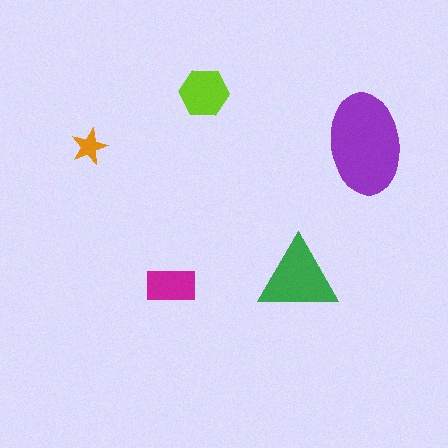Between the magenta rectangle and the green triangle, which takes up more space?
The green triangle.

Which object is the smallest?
The orange star.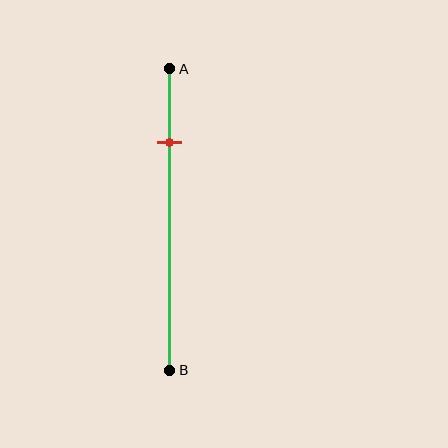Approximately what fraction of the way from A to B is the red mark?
The red mark is approximately 25% of the way from A to B.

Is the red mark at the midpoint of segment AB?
No, the mark is at about 25% from A, not at the 50% midpoint.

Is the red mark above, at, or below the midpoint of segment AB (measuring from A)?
The red mark is above the midpoint of segment AB.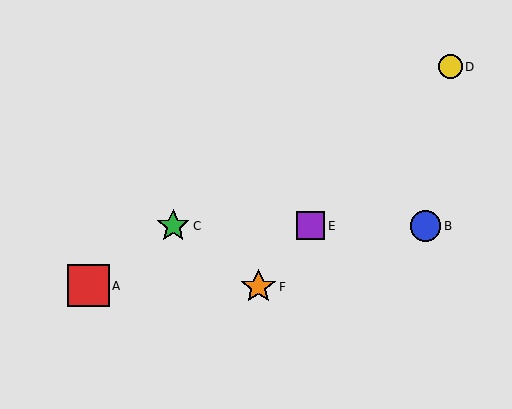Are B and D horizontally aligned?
No, B is at y≈226 and D is at y≈67.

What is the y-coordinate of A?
Object A is at y≈286.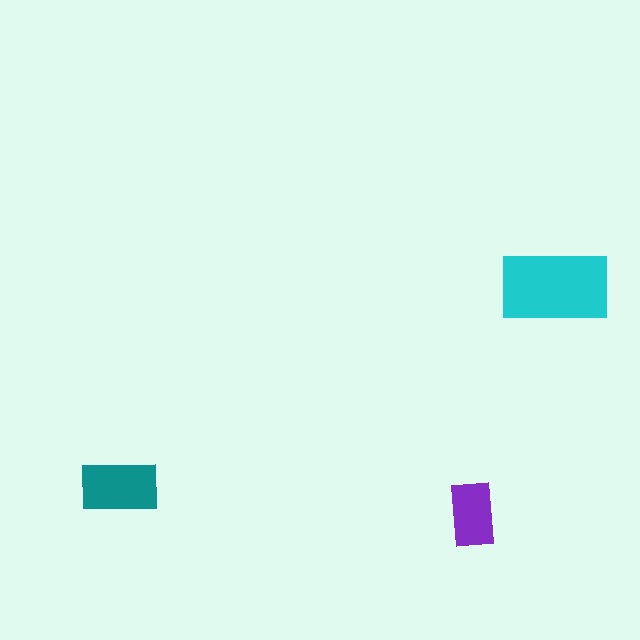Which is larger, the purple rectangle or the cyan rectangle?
The cyan one.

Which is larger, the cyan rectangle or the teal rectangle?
The cyan one.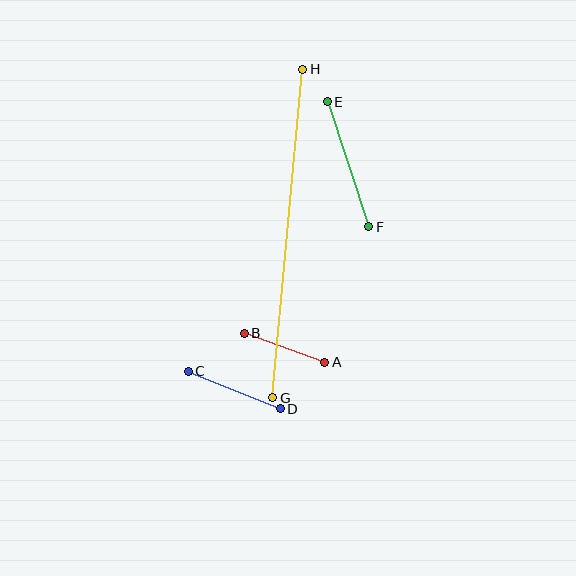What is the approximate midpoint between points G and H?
The midpoint is at approximately (288, 234) pixels.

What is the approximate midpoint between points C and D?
The midpoint is at approximately (234, 390) pixels.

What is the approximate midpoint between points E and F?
The midpoint is at approximately (348, 164) pixels.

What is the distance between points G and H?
The distance is approximately 330 pixels.